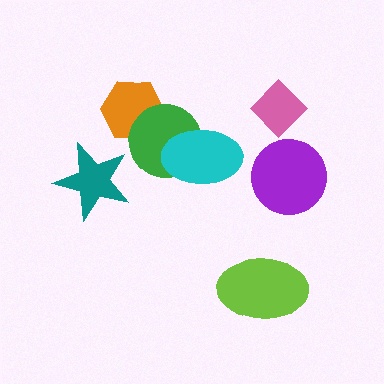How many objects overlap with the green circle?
2 objects overlap with the green circle.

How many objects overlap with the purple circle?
0 objects overlap with the purple circle.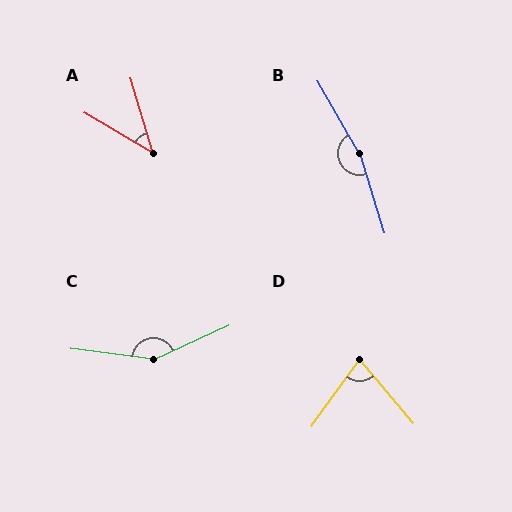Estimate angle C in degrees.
Approximately 148 degrees.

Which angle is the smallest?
A, at approximately 43 degrees.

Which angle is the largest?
B, at approximately 167 degrees.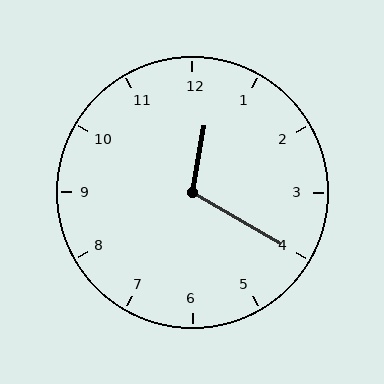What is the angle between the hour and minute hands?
Approximately 110 degrees.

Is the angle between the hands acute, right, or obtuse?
It is obtuse.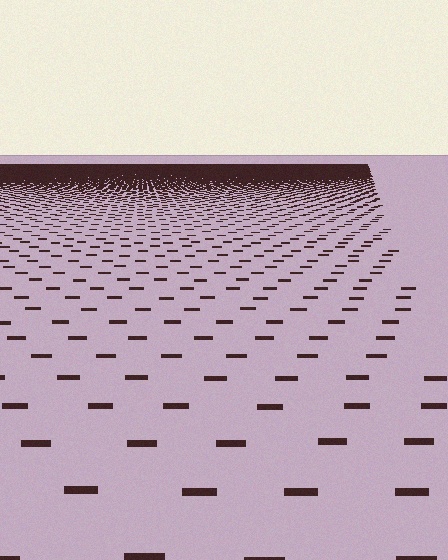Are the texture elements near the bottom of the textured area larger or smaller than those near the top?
Larger. Near the bottom, elements are closer to the viewer and appear at a bigger on-screen size.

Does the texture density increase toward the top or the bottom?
Density increases toward the top.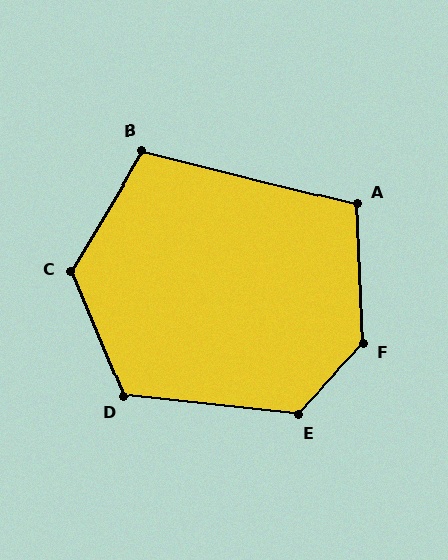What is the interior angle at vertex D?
Approximately 119 degrees (obtuse).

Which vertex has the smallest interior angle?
A, at approximately 107 degrees.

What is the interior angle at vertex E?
Approximately 127 degrees (obtuse).